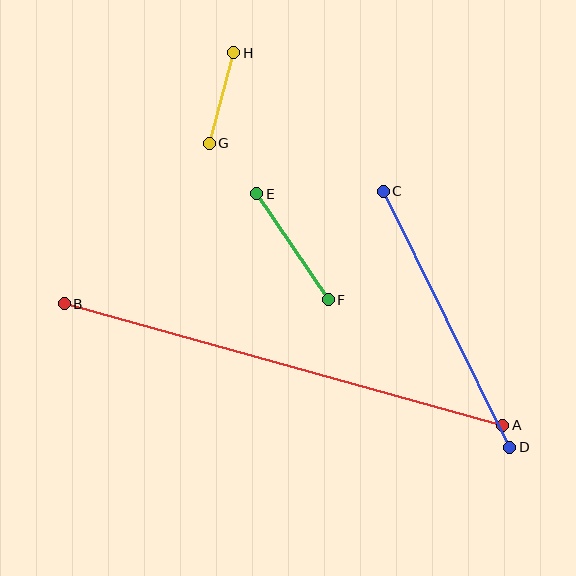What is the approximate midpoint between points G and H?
The midpoint is at approximately (221, 98) pixels.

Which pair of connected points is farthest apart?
Points A and B are farthest apart.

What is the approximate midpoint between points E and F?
The midpoint is at approximately (292, 247) pixels.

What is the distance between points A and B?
The distance is approximately 455 pixels.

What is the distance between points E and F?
The distance is approximately 128 pixels.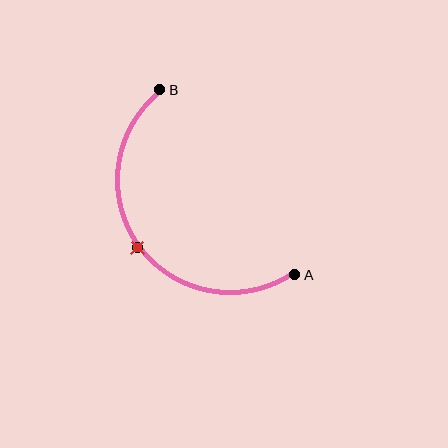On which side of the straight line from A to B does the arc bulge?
The arc bulges below and to the left of the straight line connecting A and B.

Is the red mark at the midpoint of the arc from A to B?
Yes. The red mark lies on the arc at equal arc-length from both A and B — it is the arc midpoint.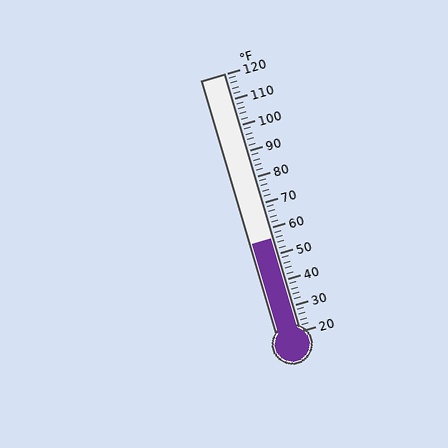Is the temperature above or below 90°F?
The temperature is below 90°F.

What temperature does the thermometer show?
The thermometer shows approximately 56°F.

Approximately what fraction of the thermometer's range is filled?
The thermometer is filled to approximately 35% of its range.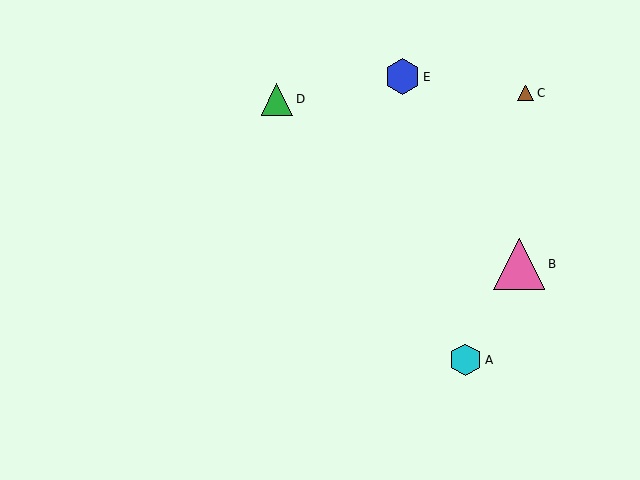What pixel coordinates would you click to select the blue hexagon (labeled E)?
Click at (402, 77) to select the blue hexagon E.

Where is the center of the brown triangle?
The center of the brown triangle is at (526, 93).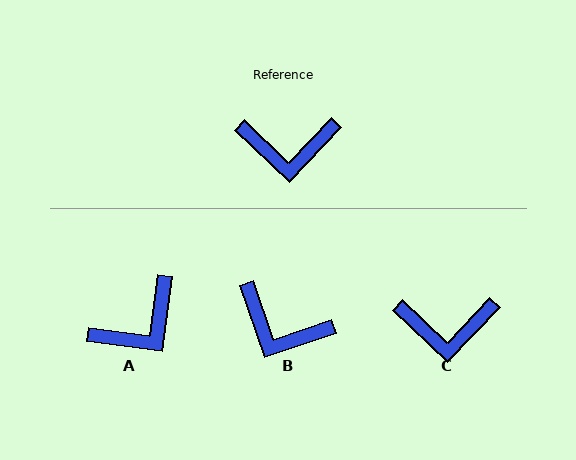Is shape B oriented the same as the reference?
No, it is off by about 28 degrees.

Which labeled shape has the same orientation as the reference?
C.